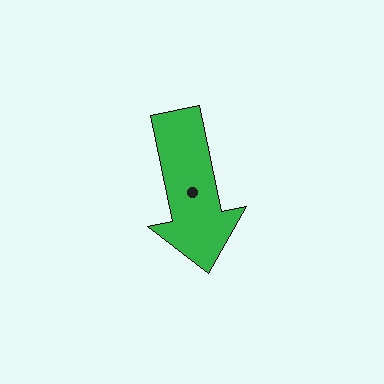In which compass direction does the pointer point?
South.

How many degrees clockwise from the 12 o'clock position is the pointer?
Approximately 168 degrees.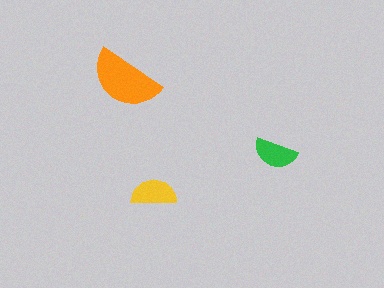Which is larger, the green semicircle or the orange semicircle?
The orange one.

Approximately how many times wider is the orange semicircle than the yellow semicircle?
About 1.5 times wider.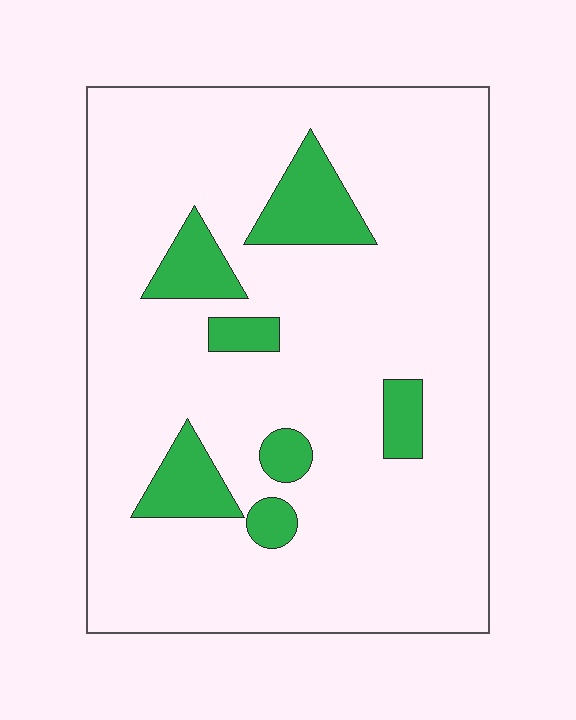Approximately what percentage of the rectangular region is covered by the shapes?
Approximately 15%.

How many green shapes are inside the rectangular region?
7.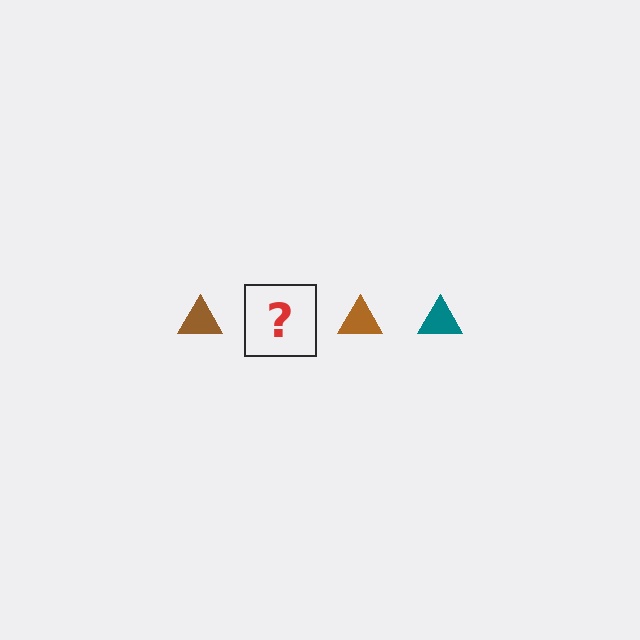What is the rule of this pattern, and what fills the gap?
The rule is that the pattern cycles through brown, teal triangles. The gap should be filled with a teal triangle.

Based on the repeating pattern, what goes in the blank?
The blank should be a teal triangle.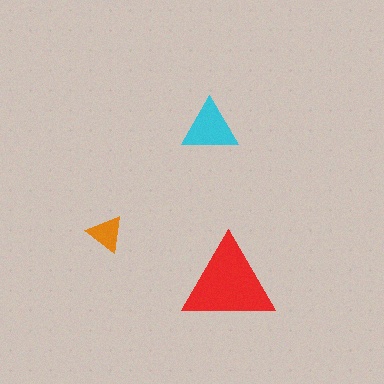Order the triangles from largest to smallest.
the red one, the cyan one, the orange one.